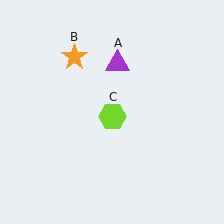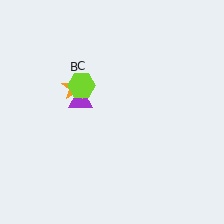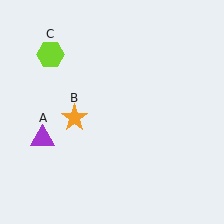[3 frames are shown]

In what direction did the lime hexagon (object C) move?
The lime hexagon (object C) moved up and to the left.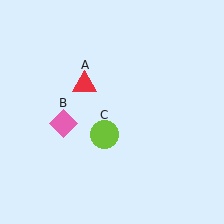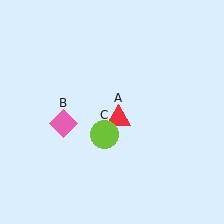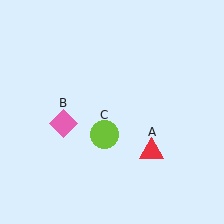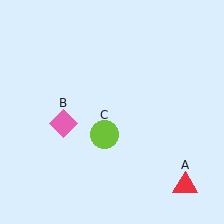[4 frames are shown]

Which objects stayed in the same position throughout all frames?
Pink diamond (object B) and lime circle (object C) remained stationary.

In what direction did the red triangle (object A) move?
The red triangle (object A) moved down and to the right.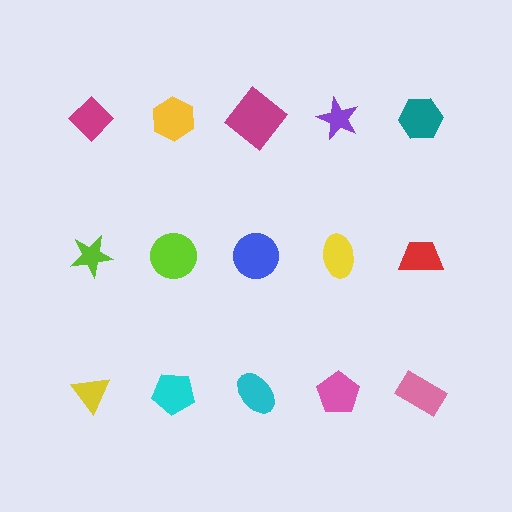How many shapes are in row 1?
5 shapes.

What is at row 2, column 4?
A yellow ellipse.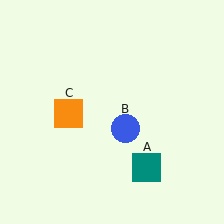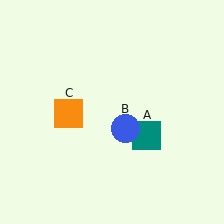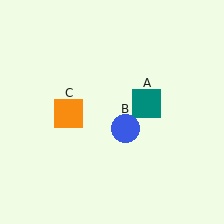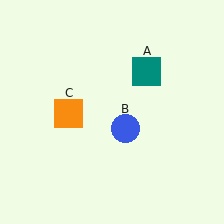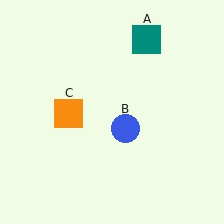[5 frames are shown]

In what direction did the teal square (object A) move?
The teal square (object A) moved up.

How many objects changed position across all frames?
1 object changed position: teal square (object A).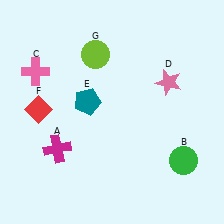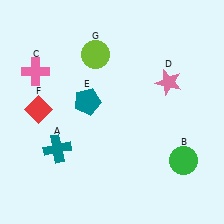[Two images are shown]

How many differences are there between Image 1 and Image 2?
There is 1 difference between the two images.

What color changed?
The cross (A) changed from magenta in Image 1 to teal in Image 2.